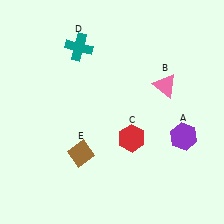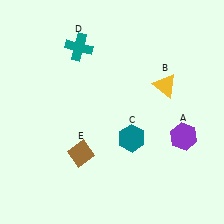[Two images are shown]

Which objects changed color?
B changed from pink to yellow. C changed from red to teal.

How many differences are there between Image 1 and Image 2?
There are 2 differences between the two images.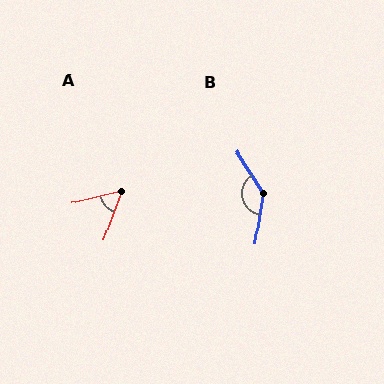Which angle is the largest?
B, at approximately 139 degrees.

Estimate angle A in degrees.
Approximately 56 degrees.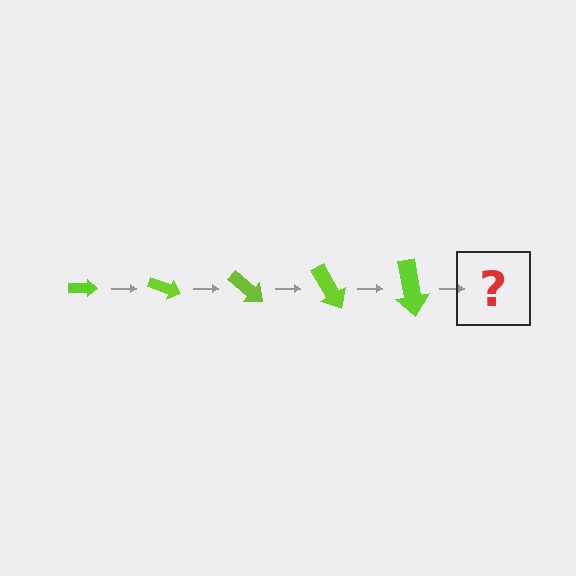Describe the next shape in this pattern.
It should be an arrow, larger than the previous one and rotated 100 degrees from the start.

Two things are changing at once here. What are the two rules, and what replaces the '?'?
The two rules are that the arrow grows larger each step and it rotates 20 degrees each step. The '?' should be an arrow, larger than the previous one and rotated 100 degrees from the start.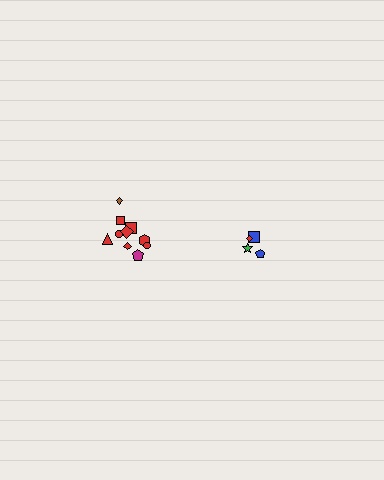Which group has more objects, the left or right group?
The left group.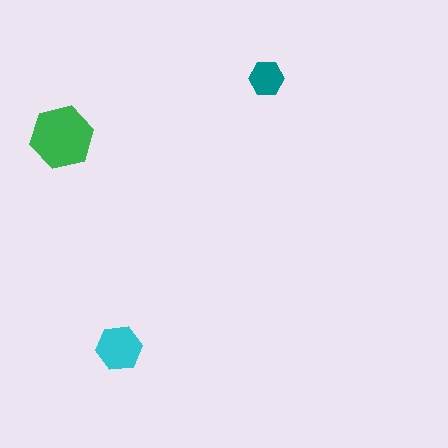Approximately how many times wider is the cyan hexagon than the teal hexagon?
About 1.5 times wider.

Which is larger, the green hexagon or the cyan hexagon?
The green one.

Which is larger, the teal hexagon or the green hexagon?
The green one.